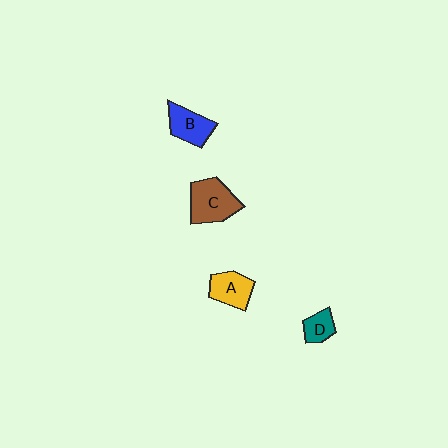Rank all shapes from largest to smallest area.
From largest to smallest: C (brown), B (blue), A (yellow), D (teal).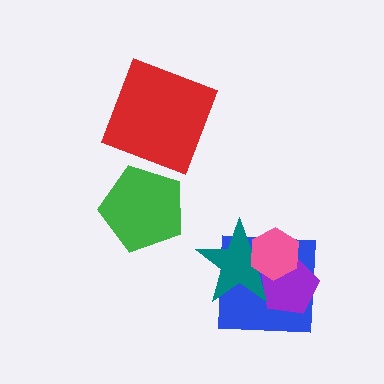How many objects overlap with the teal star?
3 objects overlap with the teal star.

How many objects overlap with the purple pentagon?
3 objects overlap with the purple pentagon.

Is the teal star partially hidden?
Yes, it is partially covered by another shape.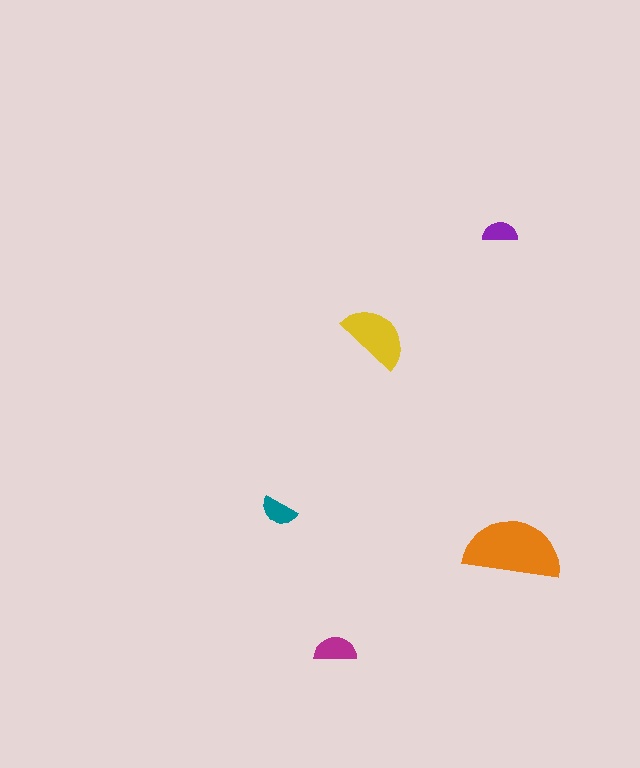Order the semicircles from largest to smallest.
the orange one, the yellow one, the magenta one, the teal one, the purple one.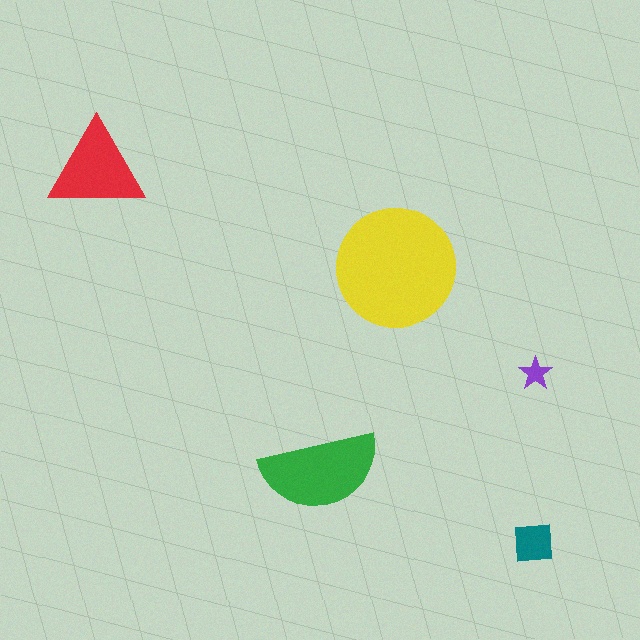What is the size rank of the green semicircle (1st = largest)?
2nd.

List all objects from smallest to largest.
The purple star, the teal square, the red triangle, the green semicircle, the yellow circle.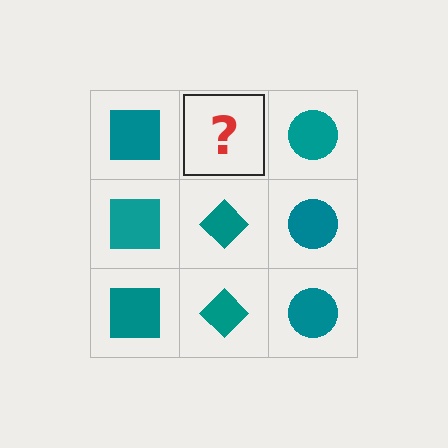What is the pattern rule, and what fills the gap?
The rule is that each column has a consistent shape. The gap should be filled with a teal diamond.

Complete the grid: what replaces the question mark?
The question mark should be replaced with a teal diamond.